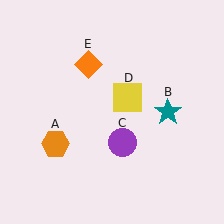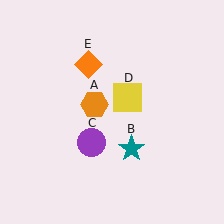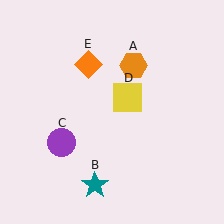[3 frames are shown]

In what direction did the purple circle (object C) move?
The purple circle (object C) moved left.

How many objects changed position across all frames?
3 objects changed position: orange hexagon (object A), teal star (object B), purple circle (object C).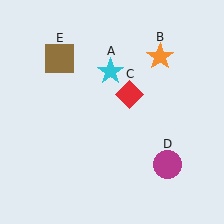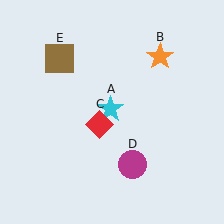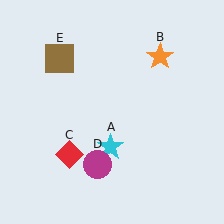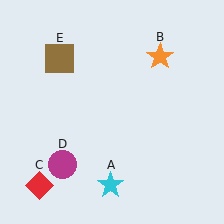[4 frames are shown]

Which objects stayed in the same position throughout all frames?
Orange star (object B) and brown square (object E) remained stationary.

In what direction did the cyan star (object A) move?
The cyan star (object A) moved down.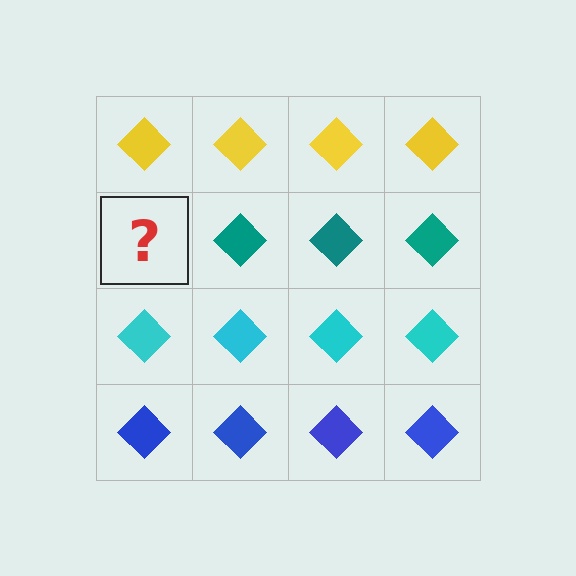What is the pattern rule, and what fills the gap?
The rule is that each row has a consistent color. The gap should be filled with a teal diamond.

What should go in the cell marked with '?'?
The missing cell should contain a teal diamond.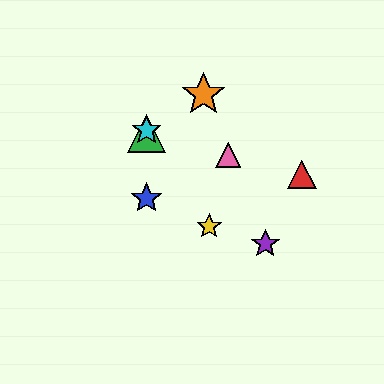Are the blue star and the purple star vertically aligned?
No, the blue star is at x≈147 and the purple star is at x≈265.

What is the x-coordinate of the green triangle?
The green triangle is at x≈147.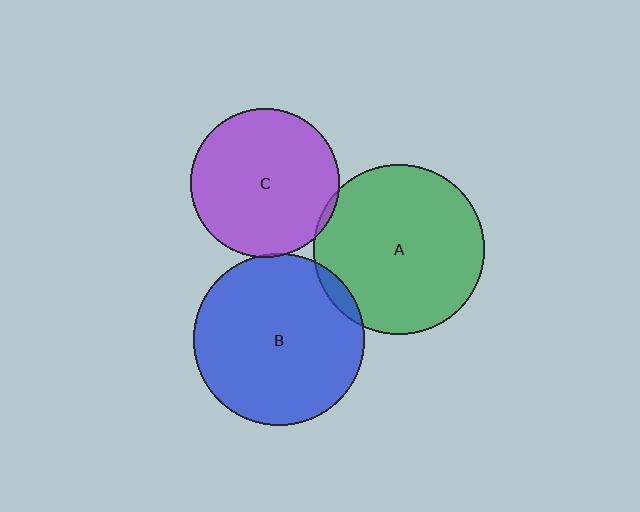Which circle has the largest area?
Circle B (blue).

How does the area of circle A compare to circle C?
Approximately 1.3 times.